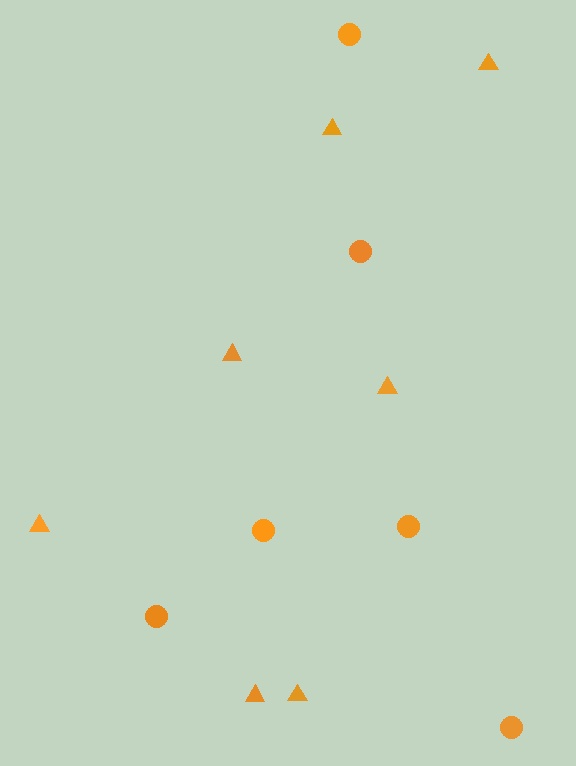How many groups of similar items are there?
There are 2 groups: one group of triangles (7) and one group of circles (6).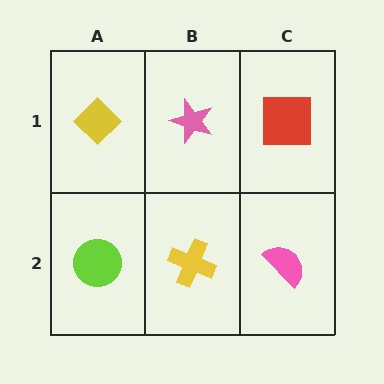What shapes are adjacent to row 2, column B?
A pink star (row 1, column B), a lime circle (row 2, column A), a pink semicircle (row 2, column C).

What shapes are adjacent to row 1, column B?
A yellow cross (row 2, column B), a yellow diamond (row 1, column A), a red square (row 1, column C).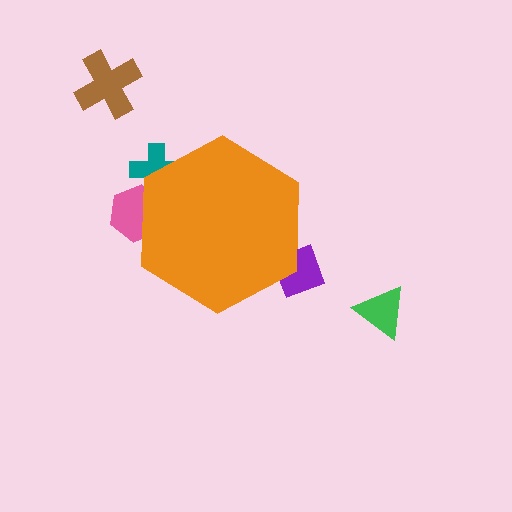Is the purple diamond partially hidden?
Yes, the purple diamond is partially hidden behind the orange hexagon.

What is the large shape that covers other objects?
An orange hexagon.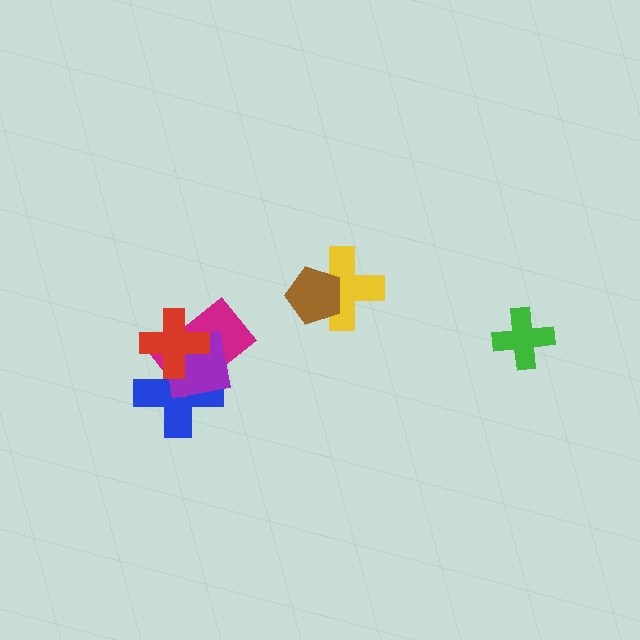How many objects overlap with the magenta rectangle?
3 objects overlap with the magenta rectangle.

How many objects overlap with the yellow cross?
1 object overlaps with the yellow cross.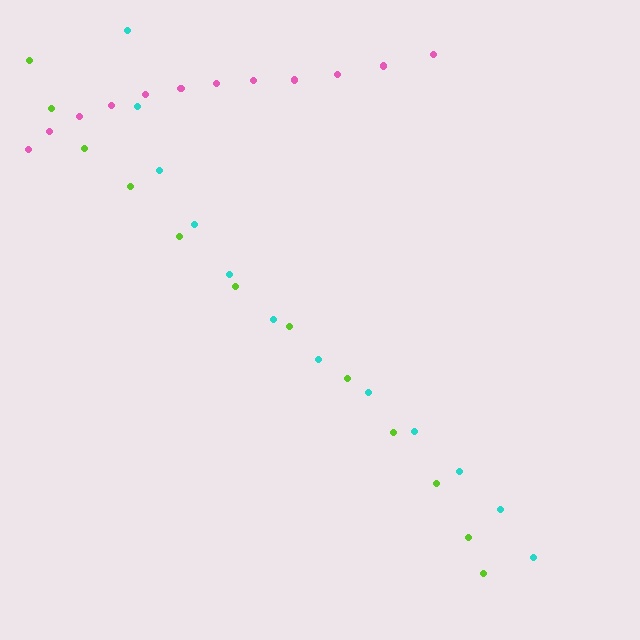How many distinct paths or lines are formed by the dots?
There are 3 distinct paths.